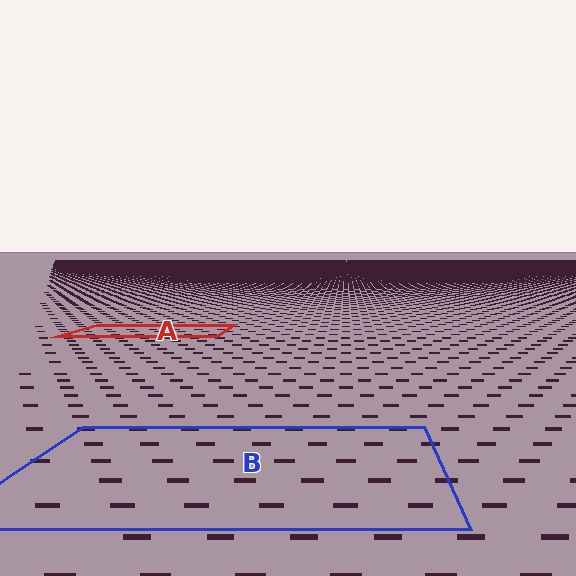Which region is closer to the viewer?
Region B is closer. The texture elements there are larger and more spread out.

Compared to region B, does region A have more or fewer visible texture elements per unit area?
Region A has more texture elements per unit area — they are packed more densely because it is farther away.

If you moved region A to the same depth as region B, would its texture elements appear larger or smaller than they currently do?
They would appear larger. At a closer depth, the same texture elements are projected at a bigger on-screen size.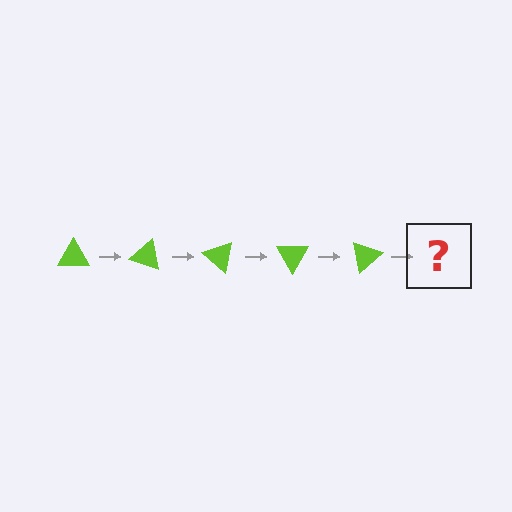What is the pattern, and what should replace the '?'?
The pattern is that the triangle rotates 20 degrees each step. The '?' should be a lime triangle rotated 100 degrees.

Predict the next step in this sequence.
The next step is a lime triangle rotated 100 degrees.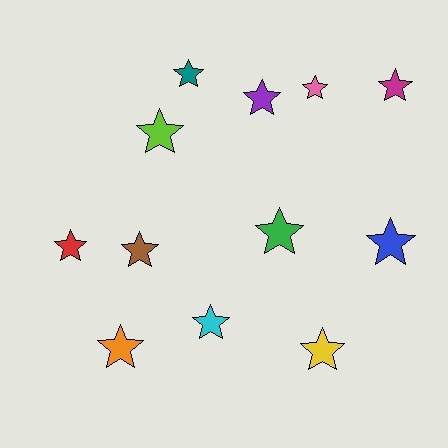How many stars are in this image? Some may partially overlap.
There are 12 stars.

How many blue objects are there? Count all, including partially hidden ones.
There is 1 blue object.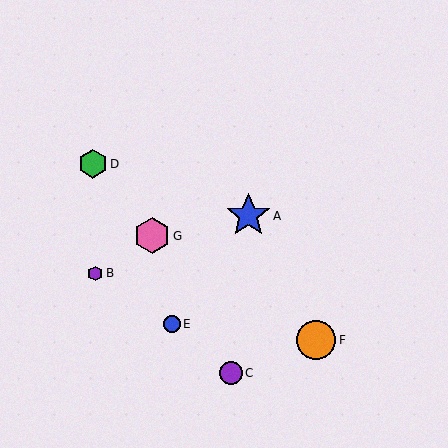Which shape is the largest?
The blue star (labeled A) is the largest.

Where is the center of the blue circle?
The center of the blue circle is at (172, 324).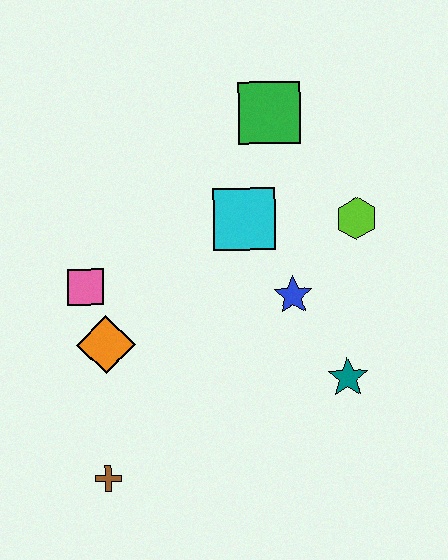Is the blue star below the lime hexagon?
Yes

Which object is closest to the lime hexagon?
The blue star is closest to the lime hexagon.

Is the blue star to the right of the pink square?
Yes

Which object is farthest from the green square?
The brown cross is farthest from the green square.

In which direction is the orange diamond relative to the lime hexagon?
The orange diamond is to the left of the lime hexagon.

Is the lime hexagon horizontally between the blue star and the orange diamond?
No